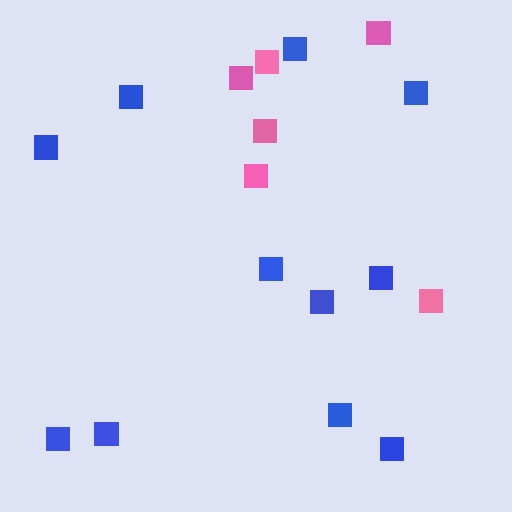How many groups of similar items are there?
There are 2 groups: one group of blue squares (11) and one group of pink squares (6).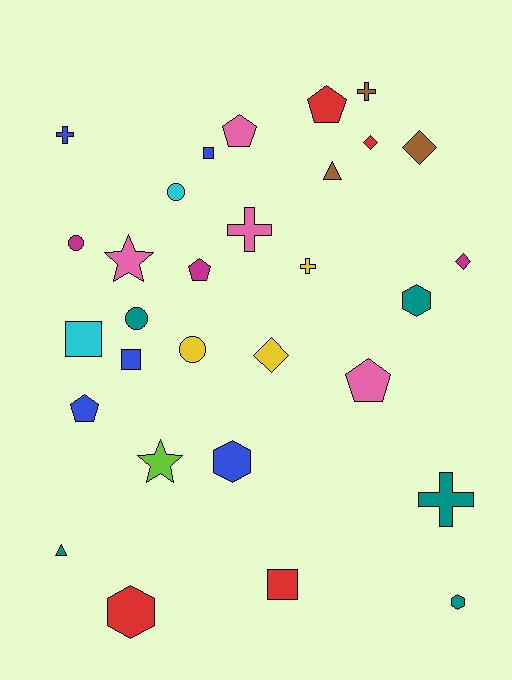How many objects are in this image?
There are 30 objects.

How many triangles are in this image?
There are 2 triangles.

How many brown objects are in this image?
There are 3 brown objects.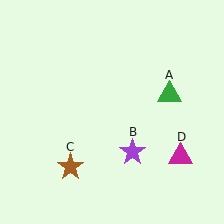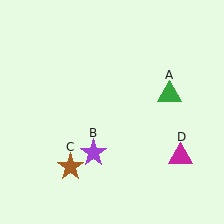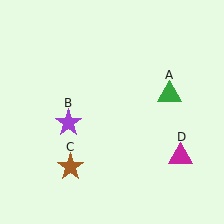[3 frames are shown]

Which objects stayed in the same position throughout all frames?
Green triangle (object A) and brown star (object C) and magenta triangle (object D) remained stationary.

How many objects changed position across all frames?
1 object changed position: purple star (object B).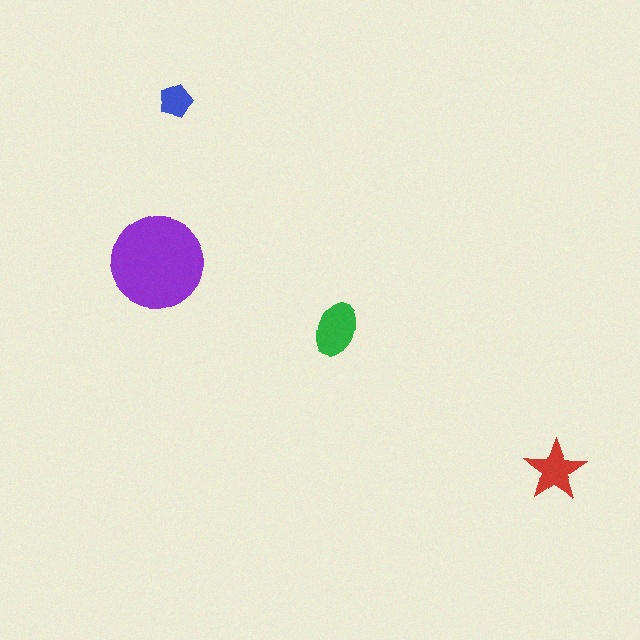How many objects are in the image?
There are 4 objects in the image.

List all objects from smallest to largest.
The blue pentagon, the red star, the green ellipse, the purple circle.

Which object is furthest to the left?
The purple circle is leftmost.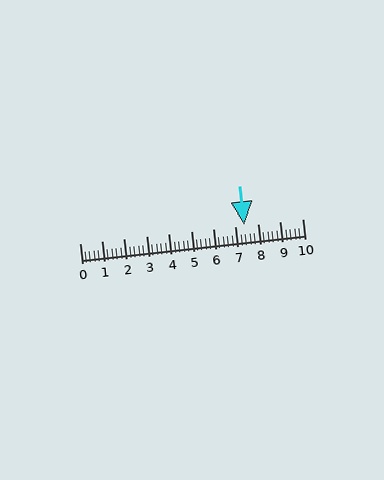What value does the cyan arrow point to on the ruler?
The cyan arrow points to approximately 7.4.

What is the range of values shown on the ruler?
The ruler shows values from 0 to 10.